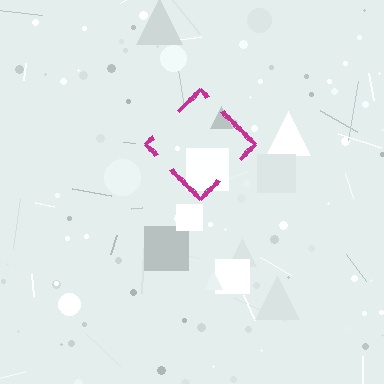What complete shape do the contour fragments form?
The contour fragments form a diamond.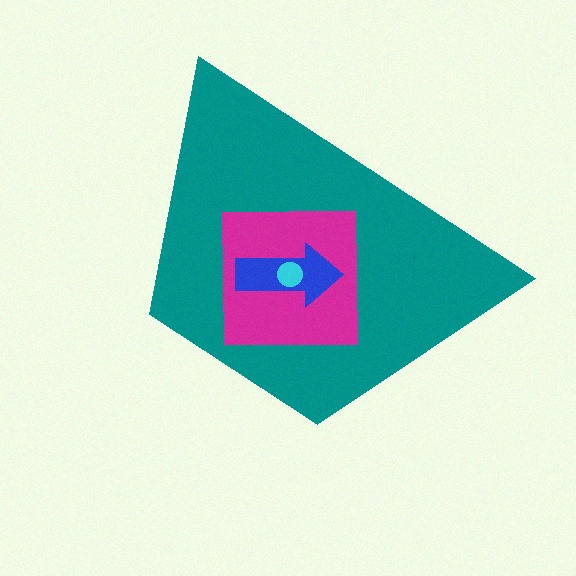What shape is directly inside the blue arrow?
The cyan circle.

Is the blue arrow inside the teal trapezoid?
Yes.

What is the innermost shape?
The cyan circle.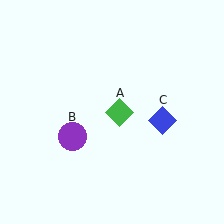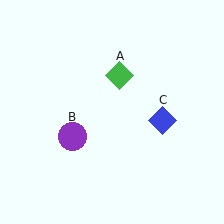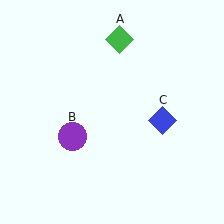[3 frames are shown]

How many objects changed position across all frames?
1 object changed position: green diamond (object A).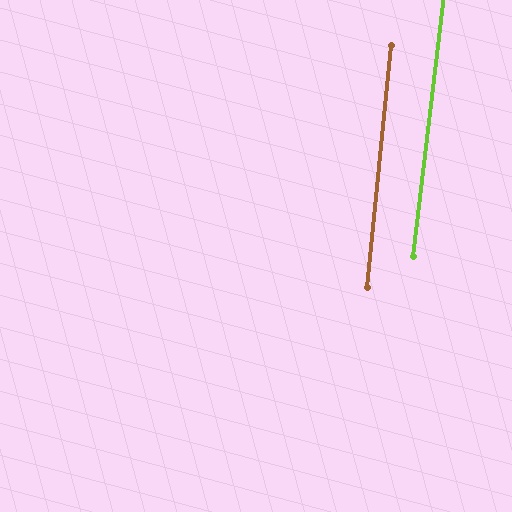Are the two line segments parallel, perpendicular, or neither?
Parallel — their directions differ by only 1.1°.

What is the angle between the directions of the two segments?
Approximately 1 degree.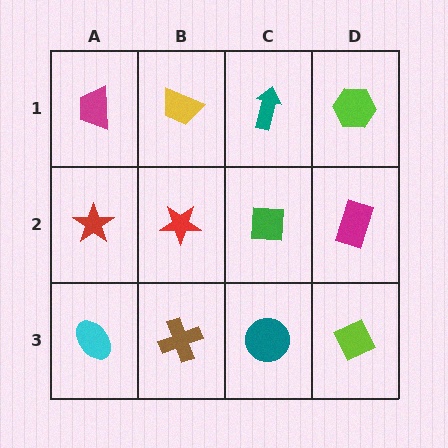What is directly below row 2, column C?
A teal circle.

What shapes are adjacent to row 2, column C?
A teal arrow (row 1, column C), a teal circle (row 3, column C), a red star (row 2, column B), a magenta rectangle (row 2, column D).